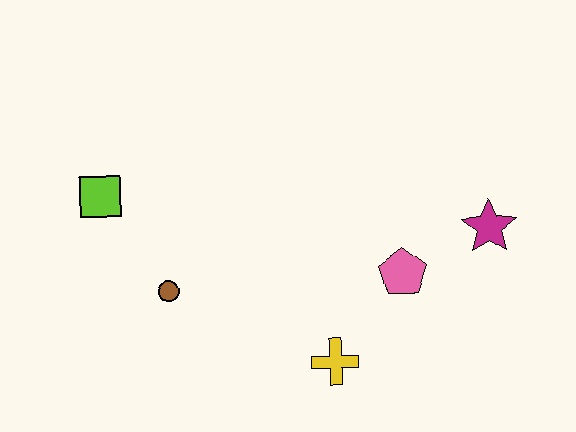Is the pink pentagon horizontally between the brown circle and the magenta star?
Yes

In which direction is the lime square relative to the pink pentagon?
The lime square is to the left of the pink pentagon.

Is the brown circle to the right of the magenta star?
No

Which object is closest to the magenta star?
The pink pentagon is closest to the magenta star.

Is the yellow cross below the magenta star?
Yes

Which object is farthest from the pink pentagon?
The lime square is farthest from the pink pentagon.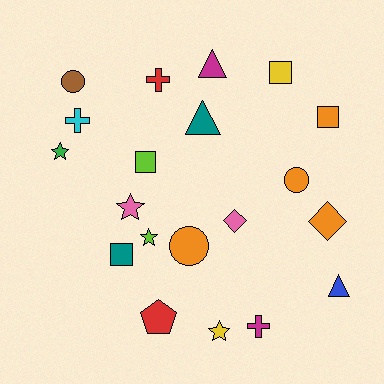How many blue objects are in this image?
There is 1 blue object.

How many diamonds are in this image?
There are 2 diamonds.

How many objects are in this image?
There are 20 objects.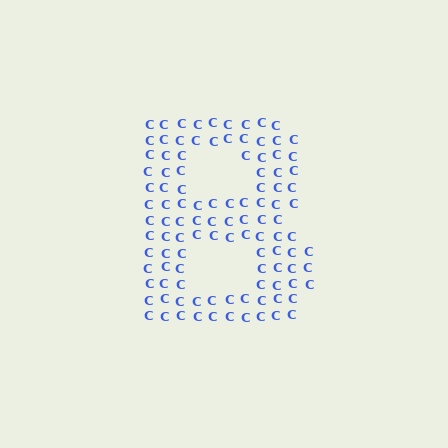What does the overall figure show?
The overall figure shows the letter B.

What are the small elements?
The small elements are letter C's.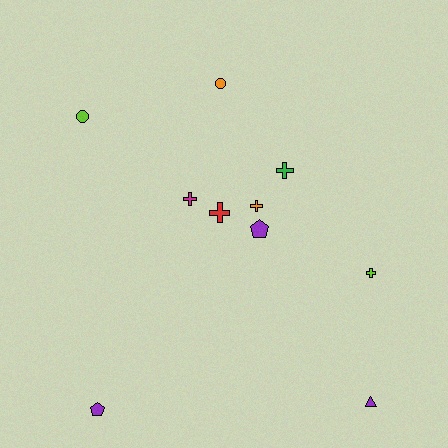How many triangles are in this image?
There is 1 triangle.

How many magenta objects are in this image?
There is 1 magenta object.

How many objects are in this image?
There are 10 objects.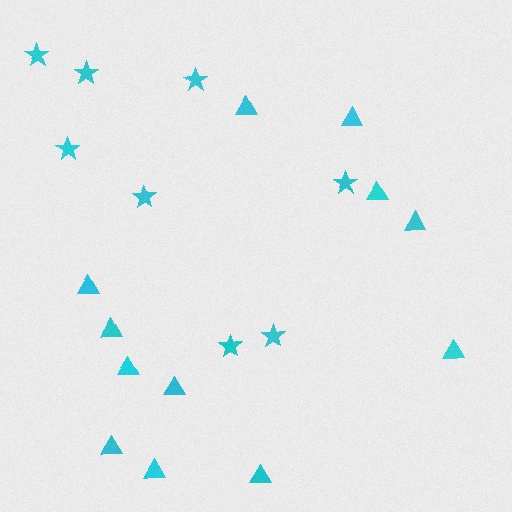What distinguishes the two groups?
There are 2 groups: one group of stars (8) and one group of triangles (12).